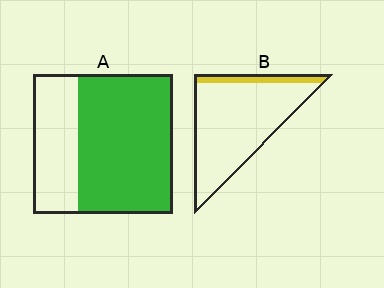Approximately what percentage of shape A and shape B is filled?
A is approximately 70% and B is approximately 10%.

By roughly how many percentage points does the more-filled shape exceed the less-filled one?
By roughly 55 percentage points (A over B).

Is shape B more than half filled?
No.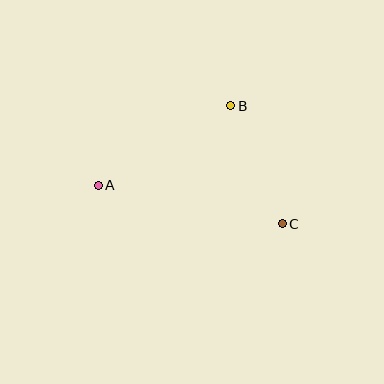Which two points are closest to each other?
Points B and C are closest to each other.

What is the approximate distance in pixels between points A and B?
The distance between A and B is approximately 155 pixels.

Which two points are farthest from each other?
Points A and C are farthest from each other.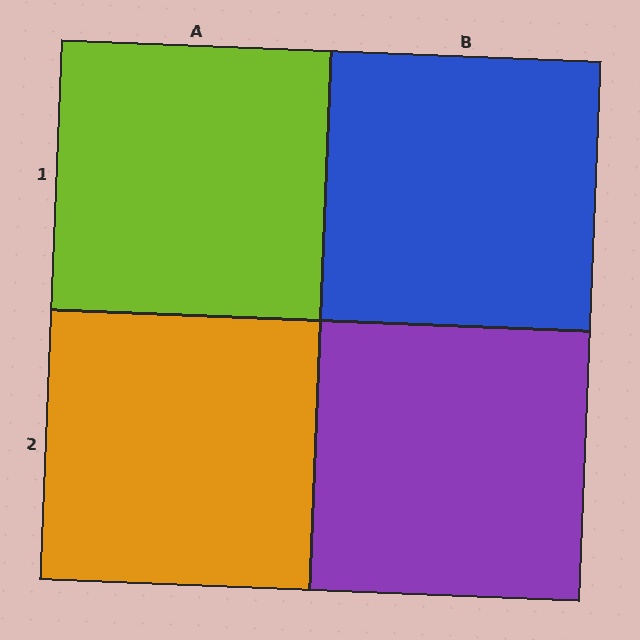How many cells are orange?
1 cell is orange.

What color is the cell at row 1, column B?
Blue.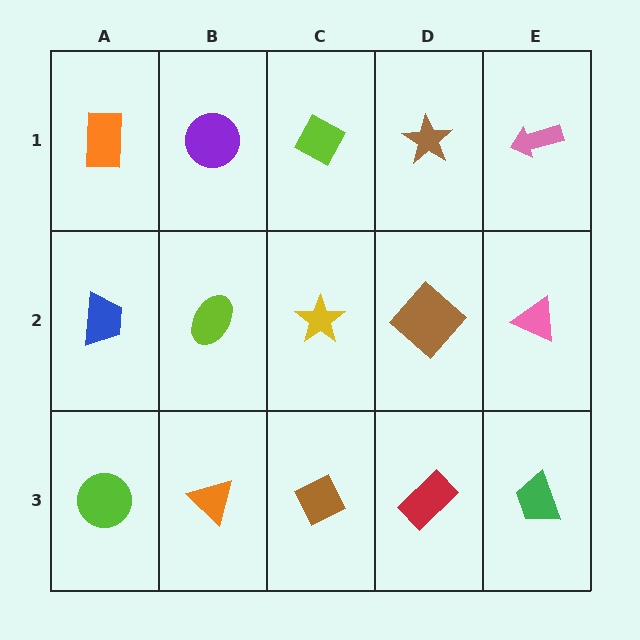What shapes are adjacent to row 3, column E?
A pink triangle (row 2, column E), a red rectangle (row 3, column D).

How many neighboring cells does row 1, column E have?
2.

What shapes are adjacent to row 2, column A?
An orange rectangle (row 1, column A), a lime circle (row 3, column A), a lime ellipse (row 2, column B).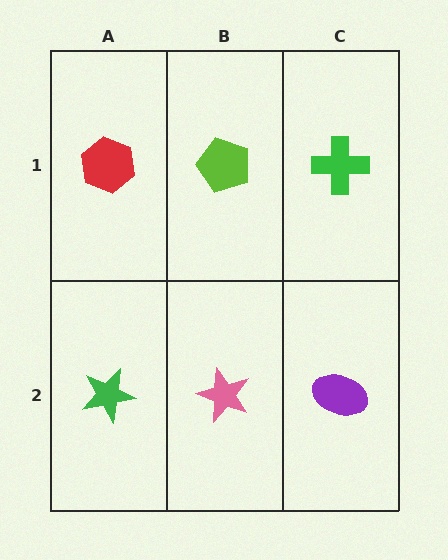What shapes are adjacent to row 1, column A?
A green star (row 2, column A), a lime pentagon (row 1, column B).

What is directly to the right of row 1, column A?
A lime pentagon.